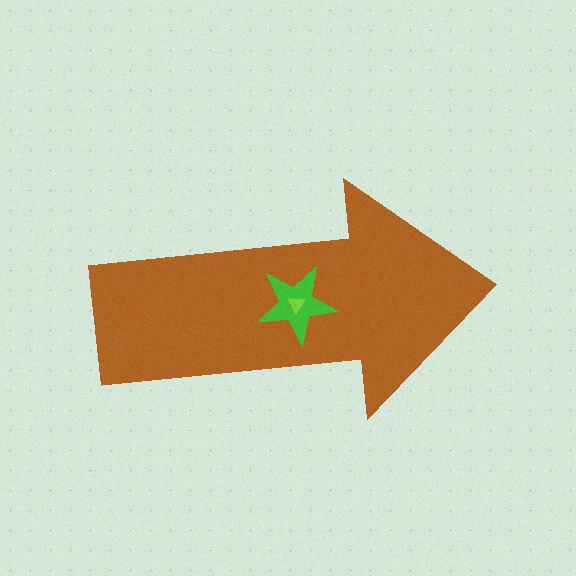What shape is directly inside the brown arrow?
The green star.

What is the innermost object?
The lime triangle.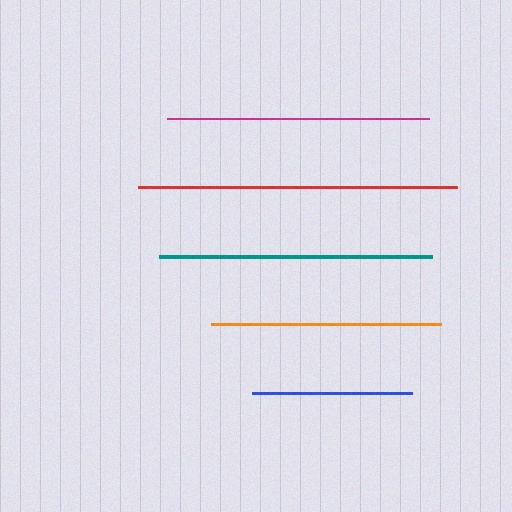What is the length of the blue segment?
The blue segment is approximately 160 pixels long.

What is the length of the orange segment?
The orange segment is approximately 231 pixels long.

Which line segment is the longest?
The red line is the longest at approximately 319 pixels.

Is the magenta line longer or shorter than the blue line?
The magenta line is longer than the blue line.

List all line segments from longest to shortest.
From longest to shortest: red, teal, magenta, orange, blue.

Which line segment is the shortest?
The blue line is the shortest at approximately 160 pixels.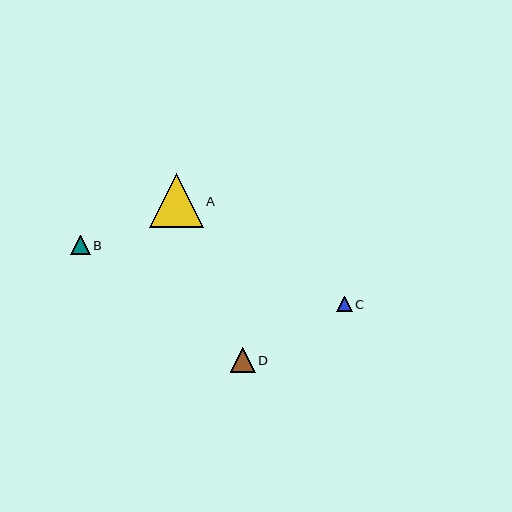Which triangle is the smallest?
Triangle C is the smallest with a size of approximately 16 pixels.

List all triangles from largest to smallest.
From largest to smallest: A, D, B, C.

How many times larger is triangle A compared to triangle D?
Triangle A is approximately 2.1 times the size of triangle D.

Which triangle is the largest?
Triangle A is the largest with a size of approximately 54 pixels.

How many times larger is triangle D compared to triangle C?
Triangle D is approximately 1.6 times the size of triangle C.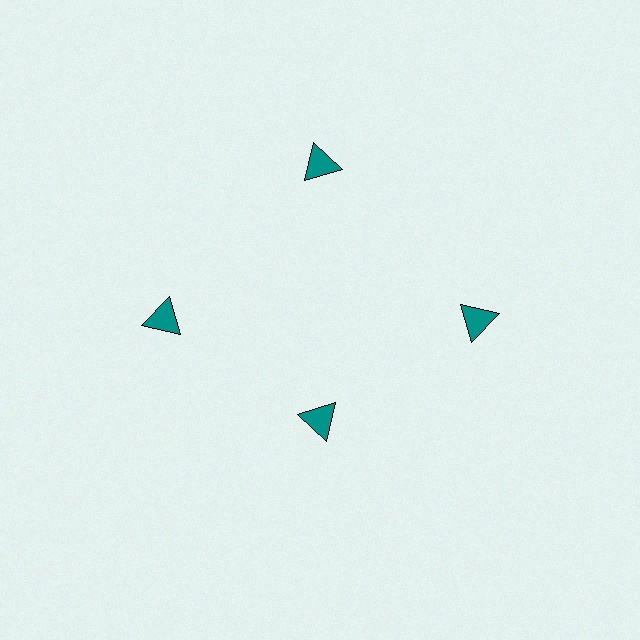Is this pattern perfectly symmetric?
No. The 4 teal triangles are arranged in a ring, but one element near the 6 o'clock position is pulled inward toward the center, breaking the 4-fold rotational symmetry.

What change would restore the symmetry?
The symmetry would be restored by moving it outward, back onto the ring so that all 4 triangles sit at equal angles and equal distance from the center.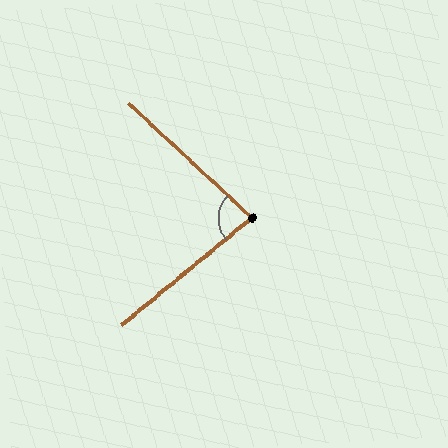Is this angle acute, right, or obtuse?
It is acute.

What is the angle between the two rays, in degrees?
Approximately 82 degrees.